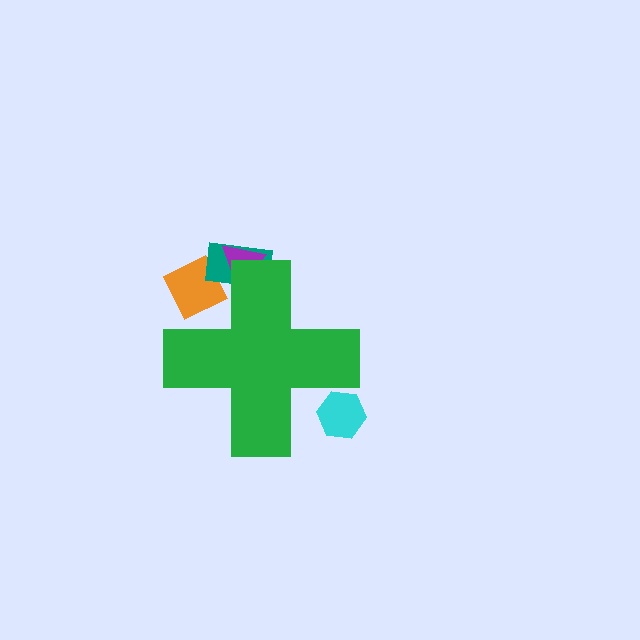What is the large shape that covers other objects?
A green cross.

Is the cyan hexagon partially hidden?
Yes, the cyan hexagon is partially hidden behind the green cross.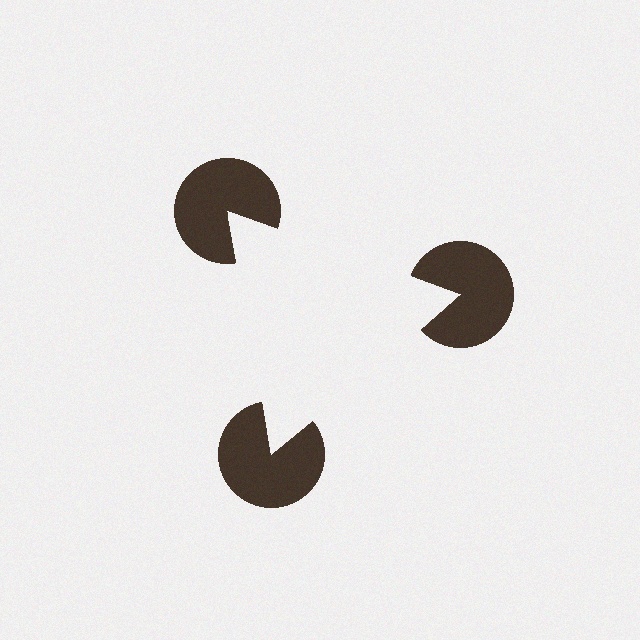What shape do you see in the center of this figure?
An illusory triangle — its edges are inferred from the aligned wedge cuts in the pac-man discs, not physically drawn.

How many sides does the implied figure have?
3 sides.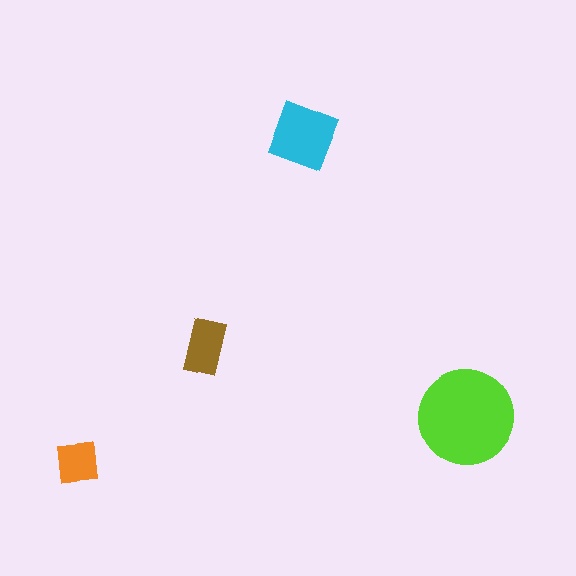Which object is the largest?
The lime circle.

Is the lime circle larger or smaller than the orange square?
Larger.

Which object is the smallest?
The orange square.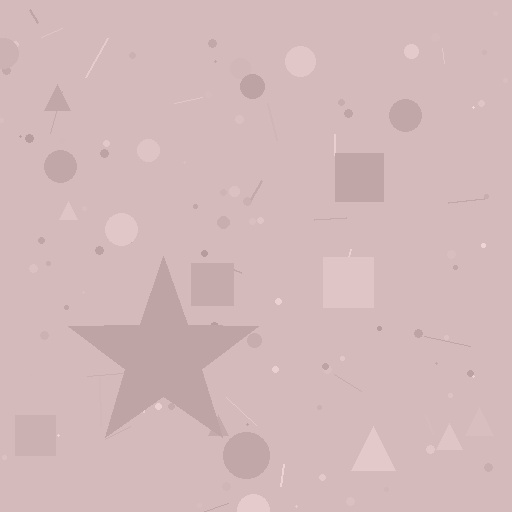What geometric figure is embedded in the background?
A star is embedded in the background.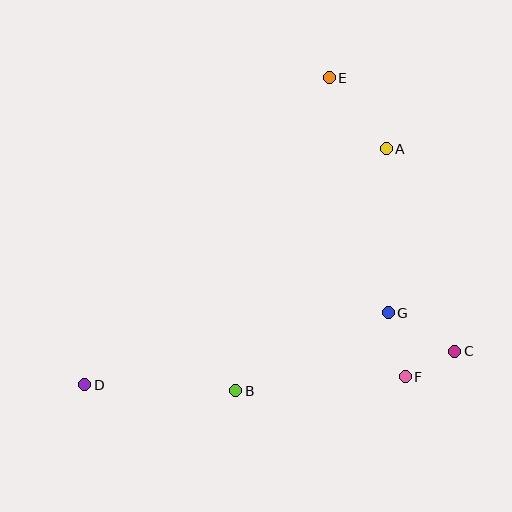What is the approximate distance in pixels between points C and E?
The distance between C and E is approximately 301 pixels.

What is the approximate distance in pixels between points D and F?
The distance between D and F is approximately 321 pixels.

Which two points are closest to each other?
Points C and F are closest to each other.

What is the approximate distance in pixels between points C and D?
The distance between C and D is approximately 372 pixels.